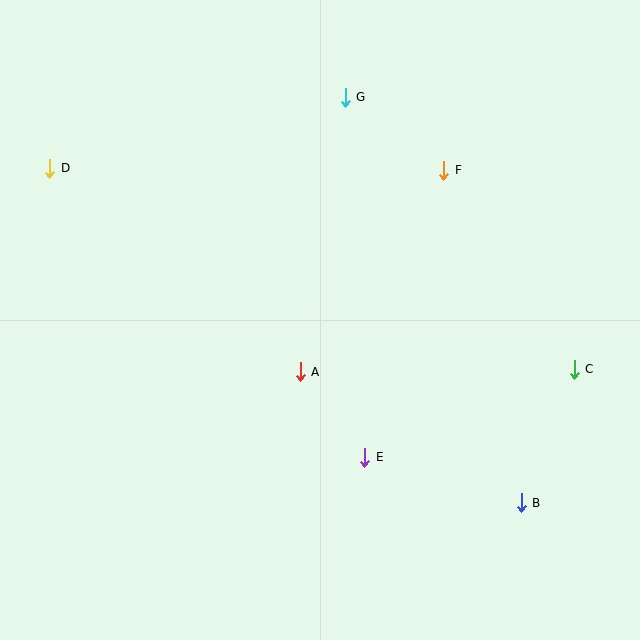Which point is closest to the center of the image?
Point A at (300, 372) is closest to the center.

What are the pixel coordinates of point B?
Point B is at (521, 503).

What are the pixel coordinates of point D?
Point D is at (50, 168).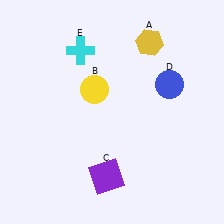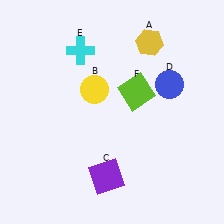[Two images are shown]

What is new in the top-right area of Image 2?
A lime square (F) was added in the top-right area of Image 2.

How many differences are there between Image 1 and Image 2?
There is 1 difference between the two images.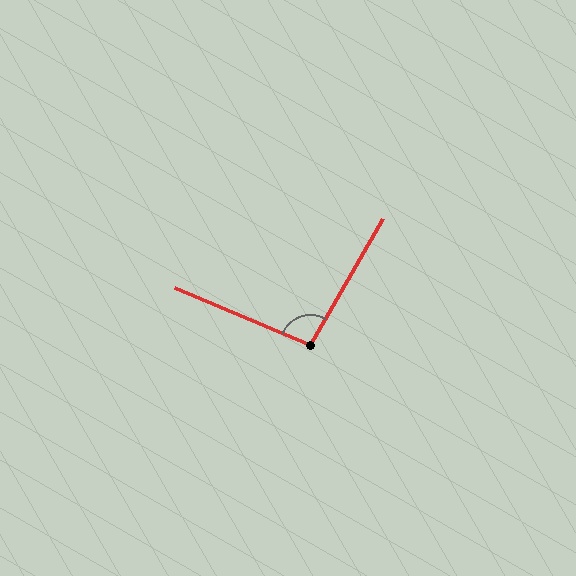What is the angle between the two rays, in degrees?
Approximately 97 degrees.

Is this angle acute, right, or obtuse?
It is obtuse.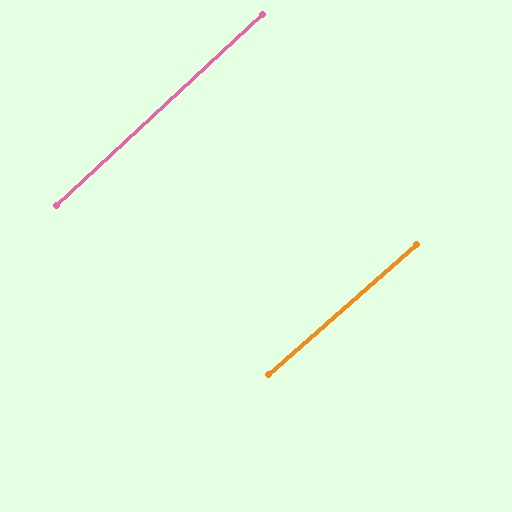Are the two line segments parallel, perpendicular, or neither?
Parallel — their directions differ by only 1.5°.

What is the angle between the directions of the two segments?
Approximately 1 degree.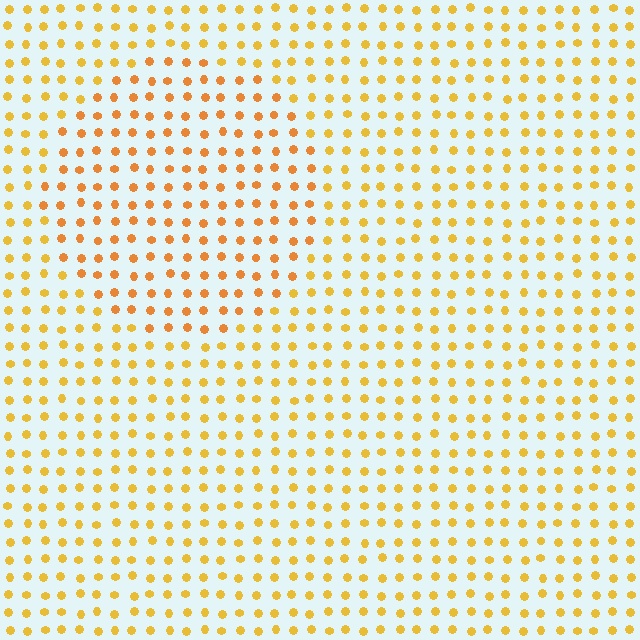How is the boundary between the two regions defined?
The boundary is defined purely by a slight shift in hue (about 19 degrees). Spacing, size, and orientation are identical on both sides.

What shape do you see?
I see a circle.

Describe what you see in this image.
The image is filled with small yellow elements in a uniform arrangement. A circle-shaped region is visible where the elements are tinted to a slightly different hue, forming a subtle color boundary.